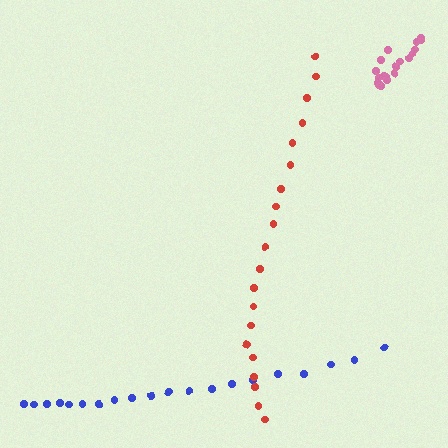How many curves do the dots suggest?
There are 3 distinct paths.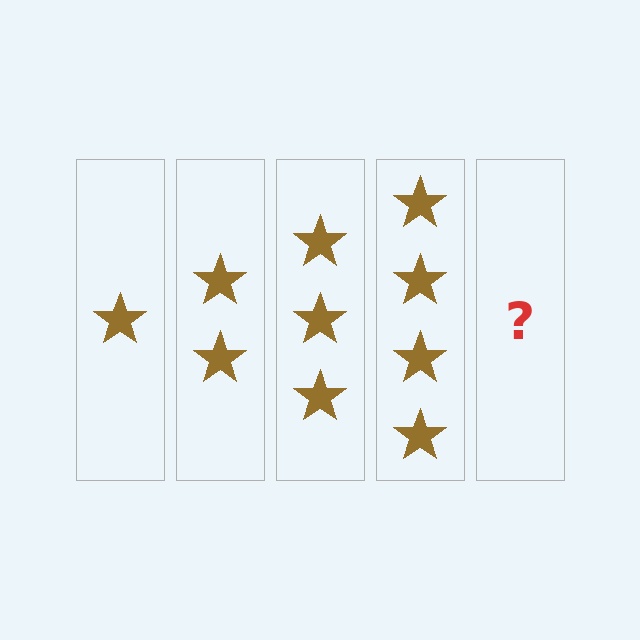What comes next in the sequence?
The next element should be 5 stars.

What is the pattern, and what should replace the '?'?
The pattern is that each step adds one more star. The '?' should be 5 stars.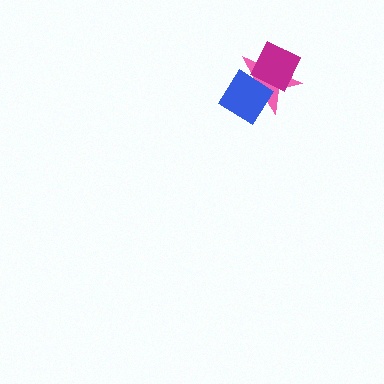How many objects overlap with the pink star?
2 objects overlap with the pink star.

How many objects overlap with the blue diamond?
2 objects overlap with the blue diamond.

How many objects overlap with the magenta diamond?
2 objects overlap with the magenta diamond.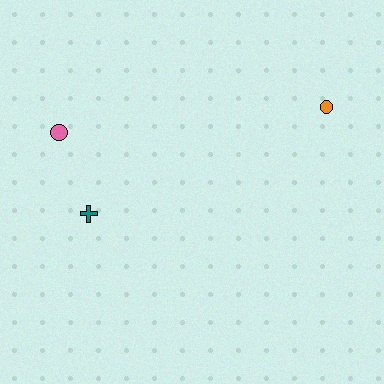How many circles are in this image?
There are 2 circles.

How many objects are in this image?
There are 3 objects.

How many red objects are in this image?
There are no red objects.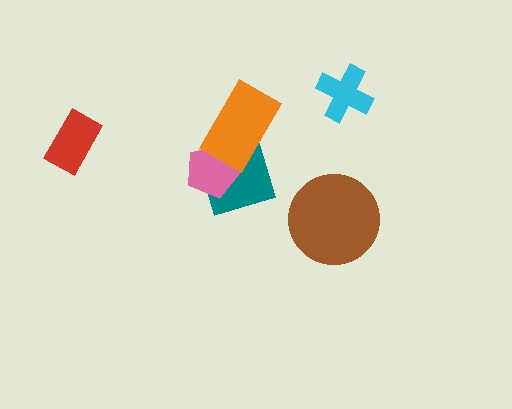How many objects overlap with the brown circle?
0 objects overlap with the brown circle.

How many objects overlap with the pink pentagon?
2 objects overlap with the pink pentagon.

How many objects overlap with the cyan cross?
0 objects overlap with the cyan cross.